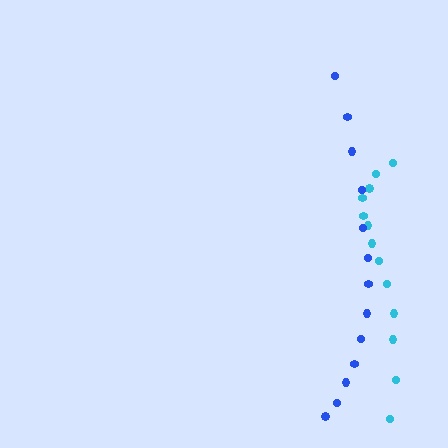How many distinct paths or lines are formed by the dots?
There are 2 distinct paths.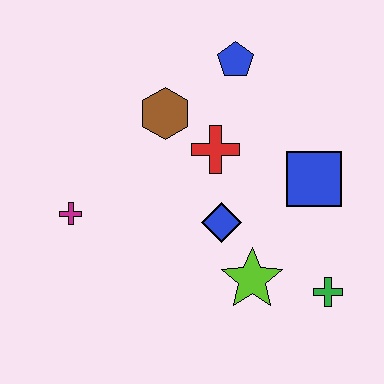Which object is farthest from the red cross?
The green cross is farthest from the red cross.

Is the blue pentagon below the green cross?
No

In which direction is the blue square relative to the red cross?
The blue square is to the right of the red cross.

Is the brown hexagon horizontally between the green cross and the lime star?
No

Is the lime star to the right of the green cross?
No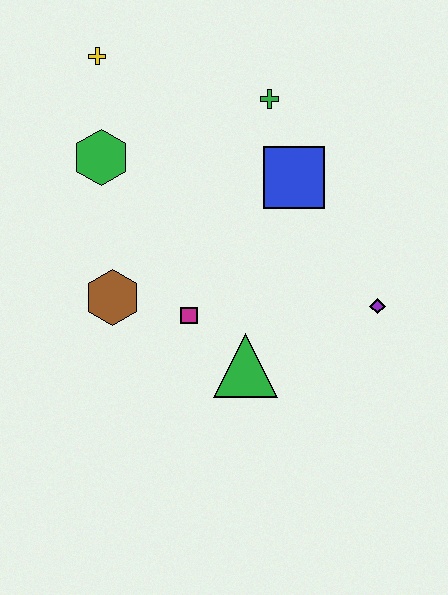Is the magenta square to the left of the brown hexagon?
No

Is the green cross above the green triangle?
Yes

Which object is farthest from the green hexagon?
The purple diamond is farthest from the green hexagon.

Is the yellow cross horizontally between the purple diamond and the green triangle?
No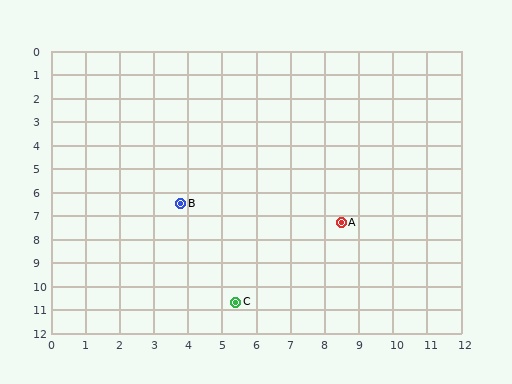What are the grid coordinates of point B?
Point B is at approximately (3.8, 6.5).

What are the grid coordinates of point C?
Point C is at approximately (5.4, 10.7).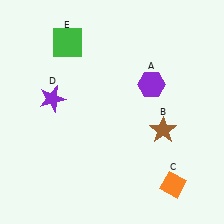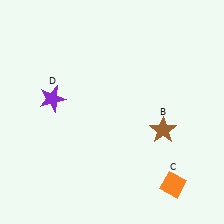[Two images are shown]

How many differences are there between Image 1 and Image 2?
There are 2 differences between the two images.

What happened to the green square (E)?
The green square (E) was removed in Image 2. It was in the top-left area of Image 1.